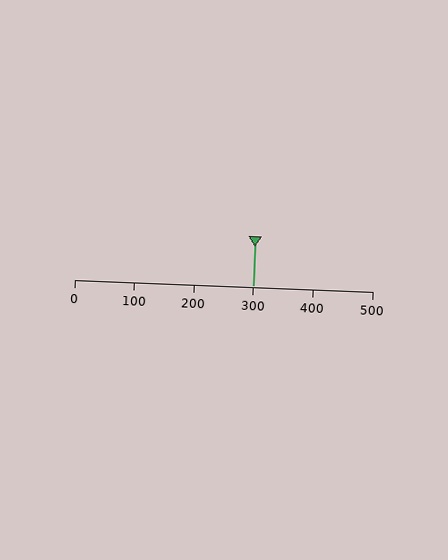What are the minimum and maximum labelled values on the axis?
The axis runs from 0 to 500.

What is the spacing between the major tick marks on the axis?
The major ticks are spaced 100 apart.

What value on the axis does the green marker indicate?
The marker indicates approximately 300.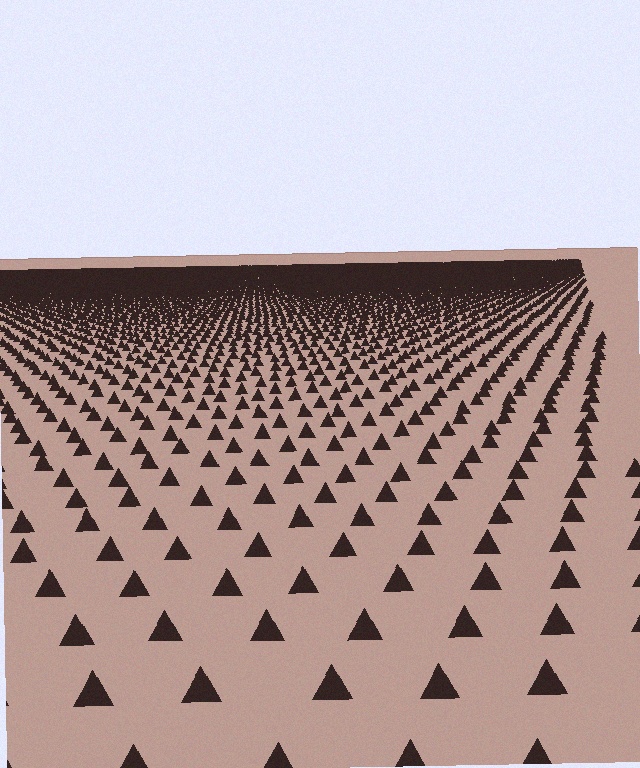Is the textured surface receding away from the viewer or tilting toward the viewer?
The surface is receding away from the viewer. Texture elements get smaller and denser toward the top.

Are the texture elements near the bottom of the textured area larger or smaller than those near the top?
Larger. Near the bottom, elements are closer to the viewer and appear at a bigger on-screen size.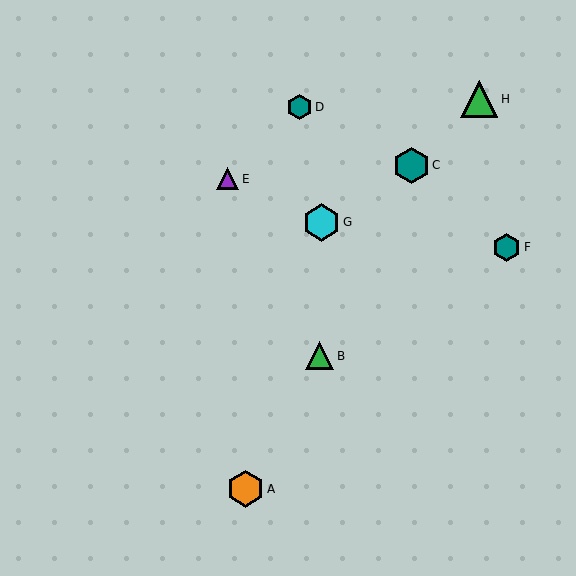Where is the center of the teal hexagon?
The center of the teal hexagon is at (507, 247).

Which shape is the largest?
The cyan hexagon (labeled G) is the largest.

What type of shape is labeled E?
Shape E is a purple triangle.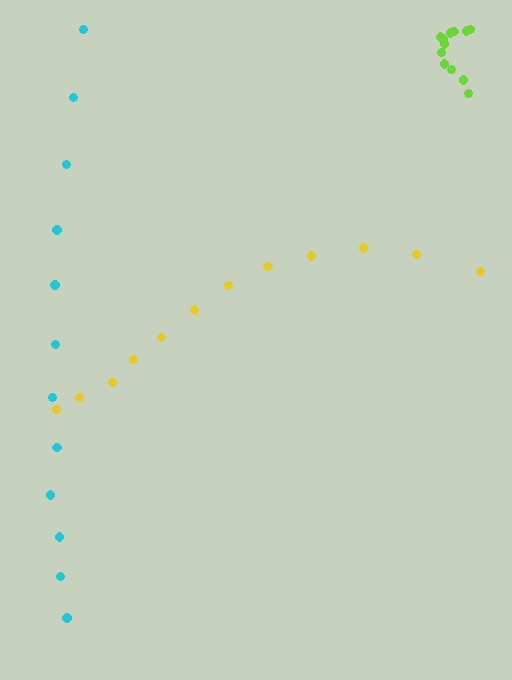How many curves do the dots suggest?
There are 3 distinct paths.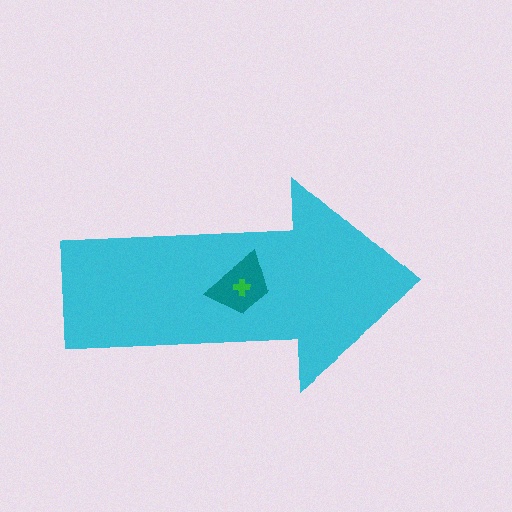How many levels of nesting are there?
3.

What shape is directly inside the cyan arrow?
The teal trapezoid.